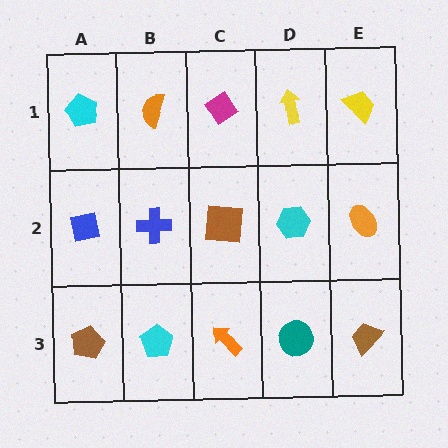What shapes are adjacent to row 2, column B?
An orange semicircle (row 1, column B), a cyan pentagon (row 3, column B), a blue square (row 2, column A), a brown square (row 2, column C).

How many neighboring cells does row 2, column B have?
4.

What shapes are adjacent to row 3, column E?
An orange ellipse (row 2, column E), a teal circle (row 3, column D).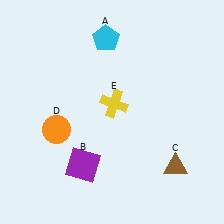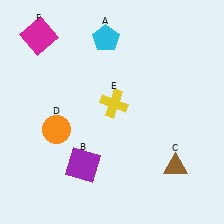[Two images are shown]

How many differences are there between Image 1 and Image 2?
There is 1 difference between the two images.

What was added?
A magenta square (F) was added in Image 2.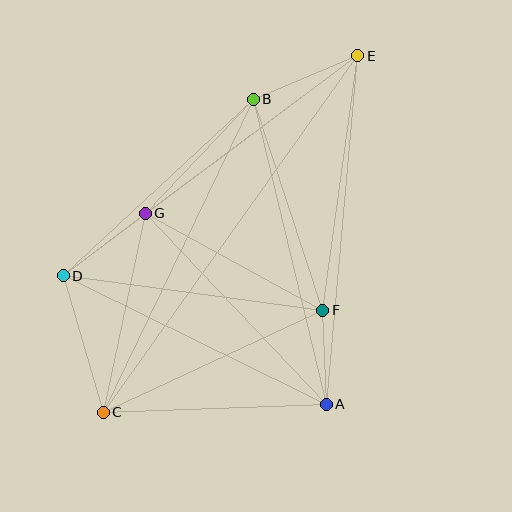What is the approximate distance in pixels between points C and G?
The distance between C and G is approximately 204 pixels.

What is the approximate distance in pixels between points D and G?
The distance between D and G is approximately 103 pixels.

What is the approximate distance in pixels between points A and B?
The distance between A and B is approximately 313 pixels.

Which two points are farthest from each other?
Points C and E are farthest from each other.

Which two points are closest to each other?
Points A and F are closest to each other.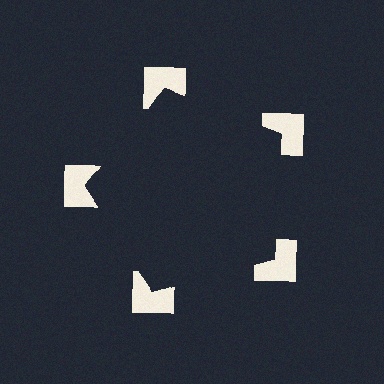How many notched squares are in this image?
There are 5 — one at each vertex of the illusory pentagon.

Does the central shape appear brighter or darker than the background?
It typically appears slightly darker than the background, even though no actual brightness change is drawn.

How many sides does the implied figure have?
5 sides.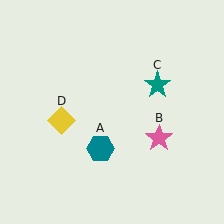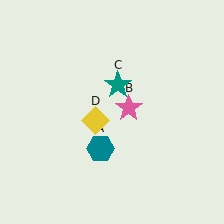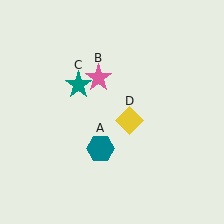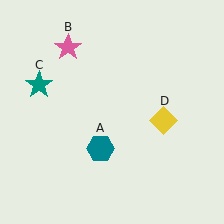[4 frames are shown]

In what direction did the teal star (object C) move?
The teal star (object C) moved left.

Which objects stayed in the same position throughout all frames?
Teal hexagon (object A) remained stationary.